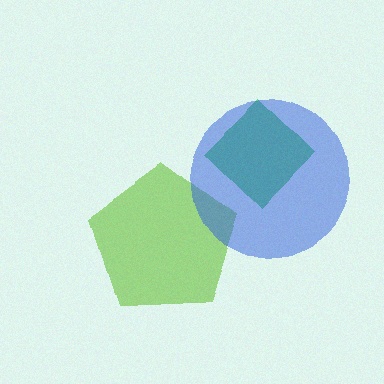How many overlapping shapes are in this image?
There are 3 overlapping shapes in the image.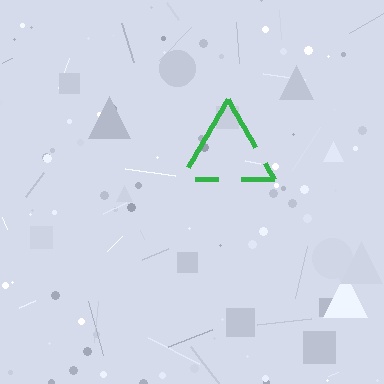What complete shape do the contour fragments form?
The contour fragments form a triangle.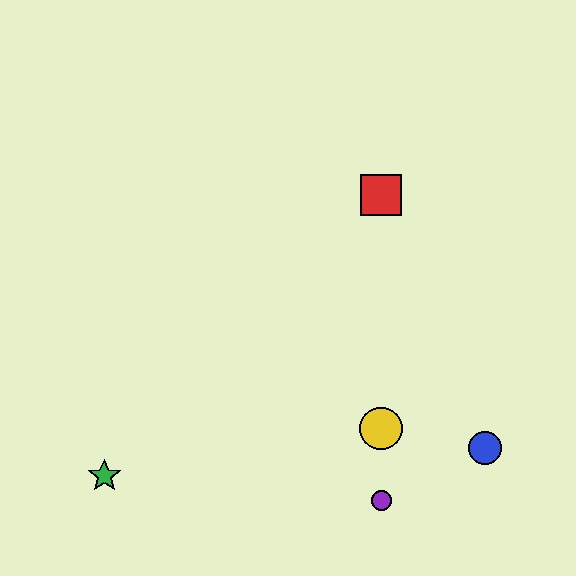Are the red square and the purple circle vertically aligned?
Yes, both are at x≈381.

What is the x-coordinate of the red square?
The red square is at x≈381.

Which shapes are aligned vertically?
The red square, the yellow circle, the purple circle are aligned vertically.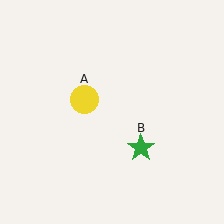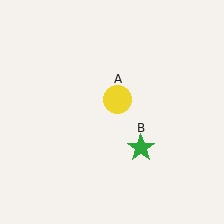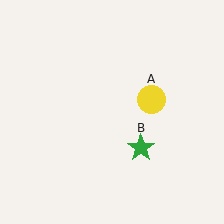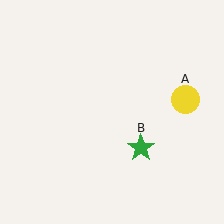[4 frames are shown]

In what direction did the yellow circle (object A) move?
The yellow circle (object A) moved right.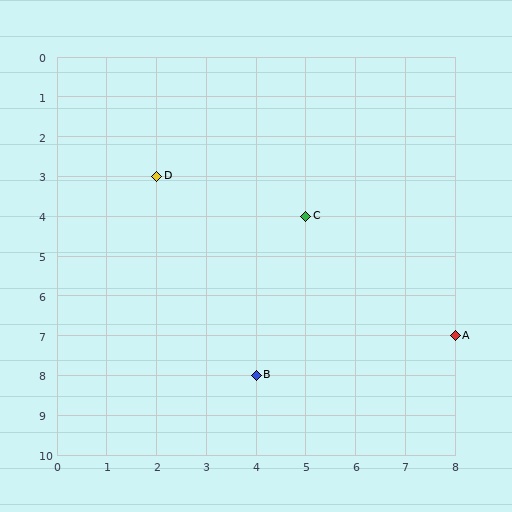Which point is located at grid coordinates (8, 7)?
Point A is at (8, 7).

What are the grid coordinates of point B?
Point B is at grid coordinates (4, 8).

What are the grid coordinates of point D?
Point D is at grid coordinates (2, 3).